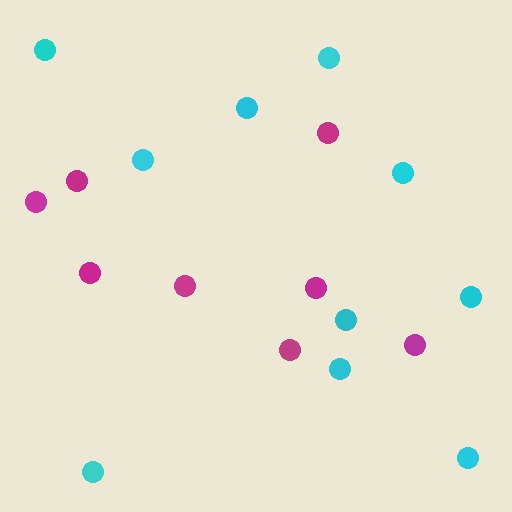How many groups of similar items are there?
There are 2 groups: one group of magenta circles (8) and one group of cyan circles (10).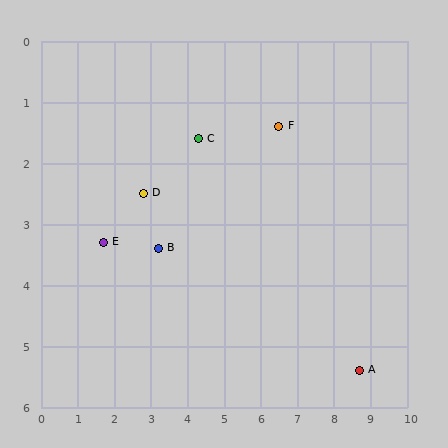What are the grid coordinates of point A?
Point A is at approximately (8.7, 5.4).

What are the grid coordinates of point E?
Point E is at approximately (1.7, 3.3).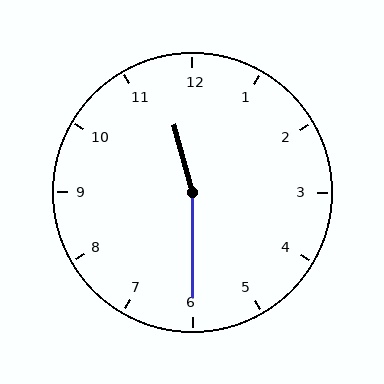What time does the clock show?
11:30.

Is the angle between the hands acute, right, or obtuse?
It is obtuse.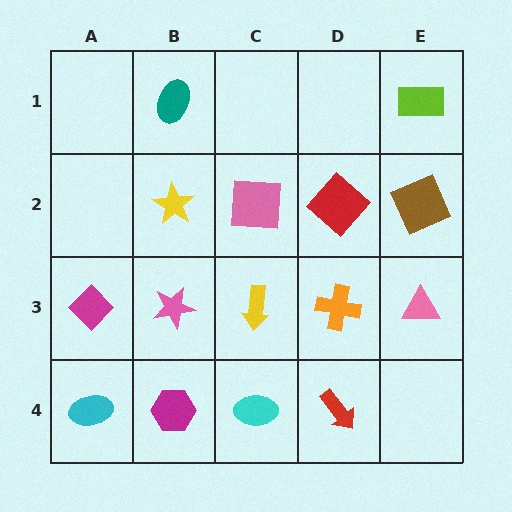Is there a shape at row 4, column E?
No, that cell is empty.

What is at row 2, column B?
A yellow star.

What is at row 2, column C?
A pink square.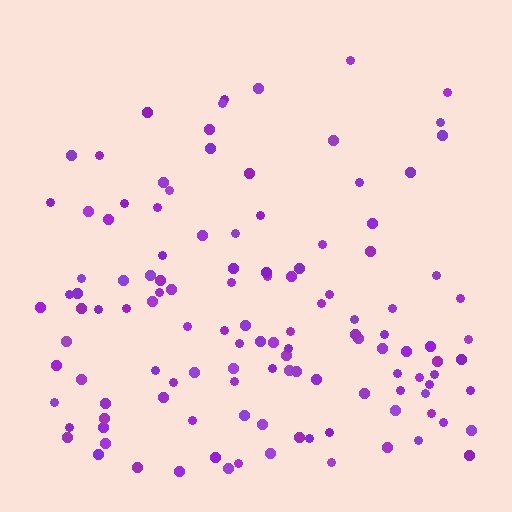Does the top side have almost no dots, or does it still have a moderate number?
Still a moderate number, just noticeably fewer than the bottom.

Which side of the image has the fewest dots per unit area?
The top.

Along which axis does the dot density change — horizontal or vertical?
Vertical.